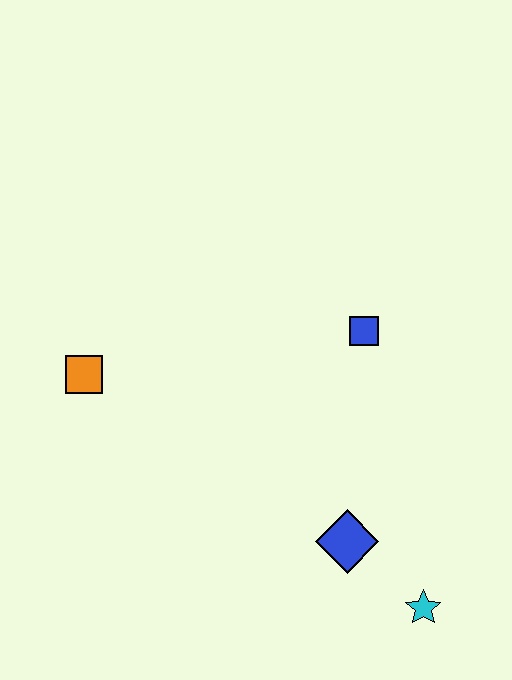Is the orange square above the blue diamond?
Yes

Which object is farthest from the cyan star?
The orange square is farthest from the cyan star.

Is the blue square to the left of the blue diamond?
No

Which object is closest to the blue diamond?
The cyan star is closest to the blue diamond.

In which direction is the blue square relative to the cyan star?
The blue square is above the cyan star.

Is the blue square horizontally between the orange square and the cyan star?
Yes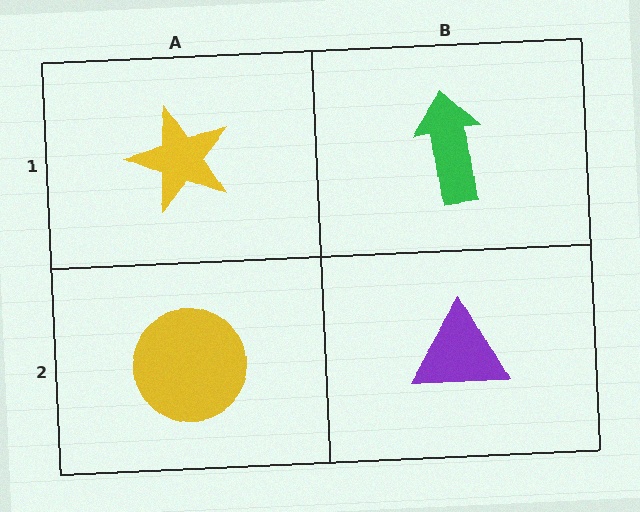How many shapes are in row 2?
2 shapes.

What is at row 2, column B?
A purple triangle.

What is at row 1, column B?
A green arrow.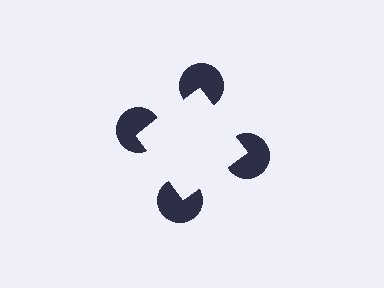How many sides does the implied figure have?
4 sides.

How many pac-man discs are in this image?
There are 4 — one at each vertex of the illusory square.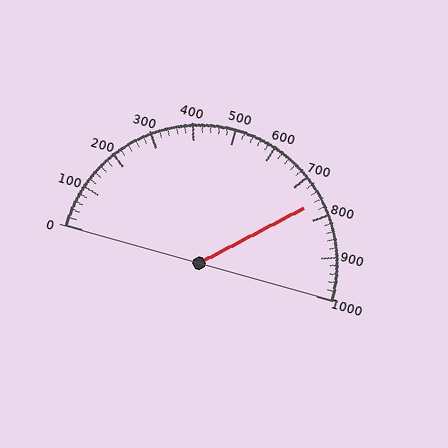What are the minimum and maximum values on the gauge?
The gauge ranges from 0 to 1000.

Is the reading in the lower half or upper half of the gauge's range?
The reading is in the upper half of the range (0 to 1000).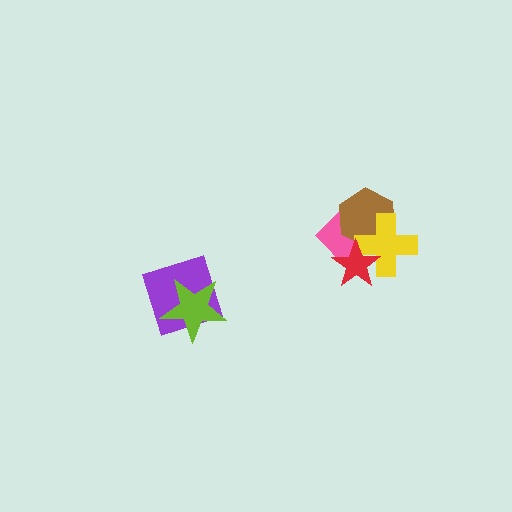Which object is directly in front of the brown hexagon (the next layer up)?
The yellow cross is directly in front of the brown hexagon.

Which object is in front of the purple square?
The lime star is in front of the purple square.